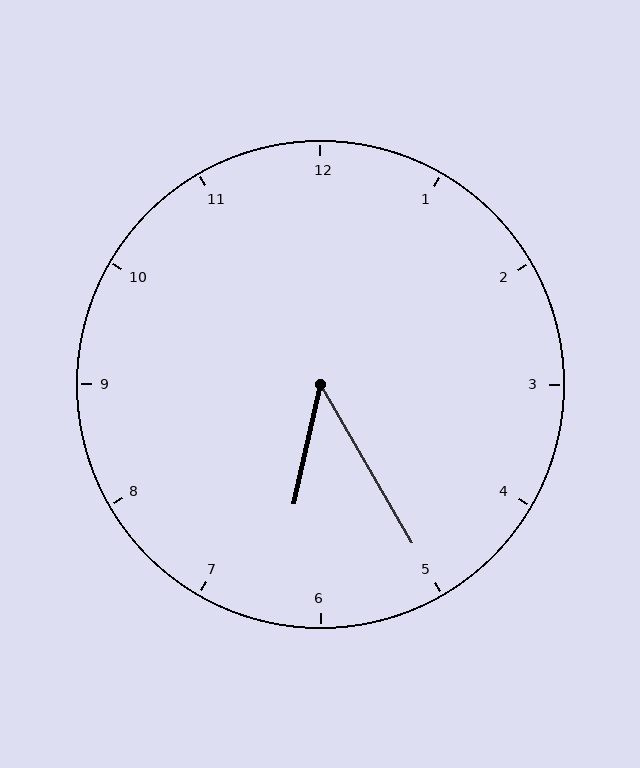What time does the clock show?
6:25.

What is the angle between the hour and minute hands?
Approximately 42 degrees.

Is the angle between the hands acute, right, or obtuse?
It is acute.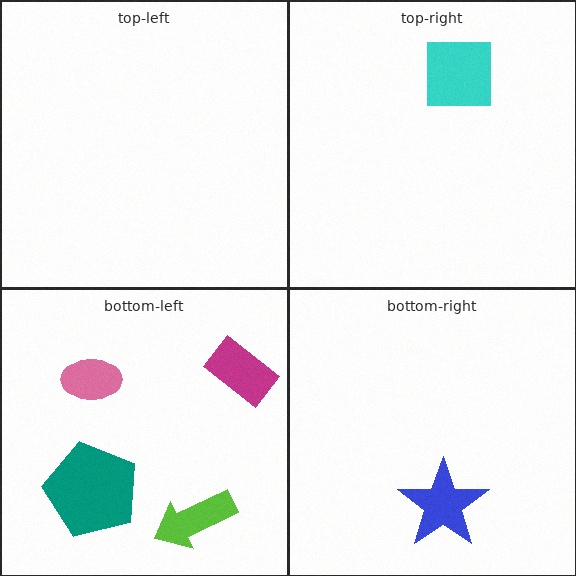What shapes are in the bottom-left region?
The teal pentagon, the lime arrow, the magenta rectangle, the pink ellipse.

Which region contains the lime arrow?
The bottom-left region.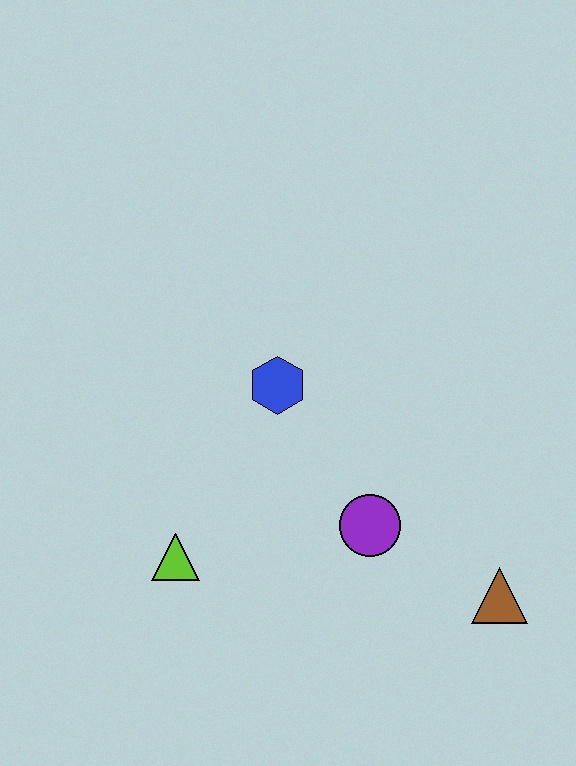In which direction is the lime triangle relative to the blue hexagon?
The lime triangle is below the blue hexagon.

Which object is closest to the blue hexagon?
The purple circle is closest to the blue hexagon.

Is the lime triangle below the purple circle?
Yes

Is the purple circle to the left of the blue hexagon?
No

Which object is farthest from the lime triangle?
The brown triangle is farthest from the lime triangle.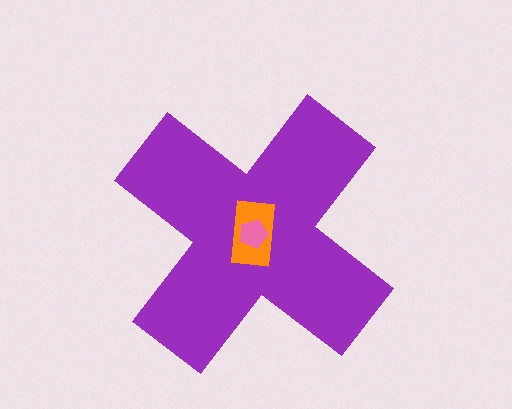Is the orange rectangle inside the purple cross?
Yes.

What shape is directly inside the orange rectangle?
The pink pentagon.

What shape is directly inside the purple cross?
The orange rectangle.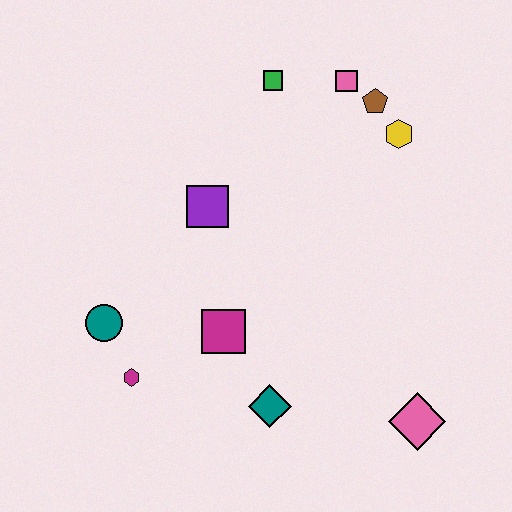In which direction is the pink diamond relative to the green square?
The pink diamond is below the green square.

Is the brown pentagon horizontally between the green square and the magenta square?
No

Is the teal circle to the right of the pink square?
No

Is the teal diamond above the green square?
No